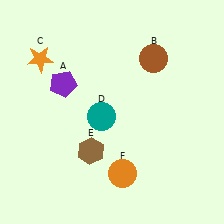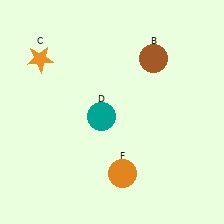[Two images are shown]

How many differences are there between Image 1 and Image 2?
There are 2 differences between the two images.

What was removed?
The purple pentagon (A), the brown hexagon (E) were removed in Image 2.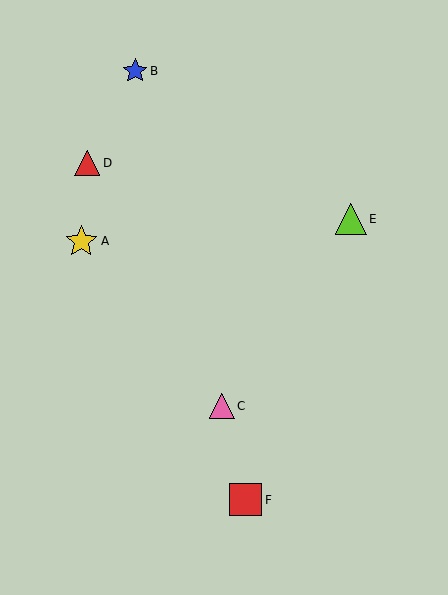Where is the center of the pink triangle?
The center of the pink triangle is at (222, 406).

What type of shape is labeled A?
Shape A is a yellow star.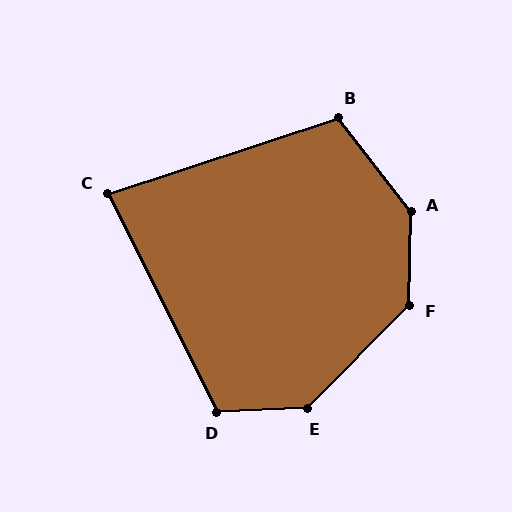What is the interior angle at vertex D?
Approximately 114 degrees (obtuse).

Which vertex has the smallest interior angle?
C, at approximately 82 degrees.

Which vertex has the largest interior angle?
A, at approximately 142 degrees.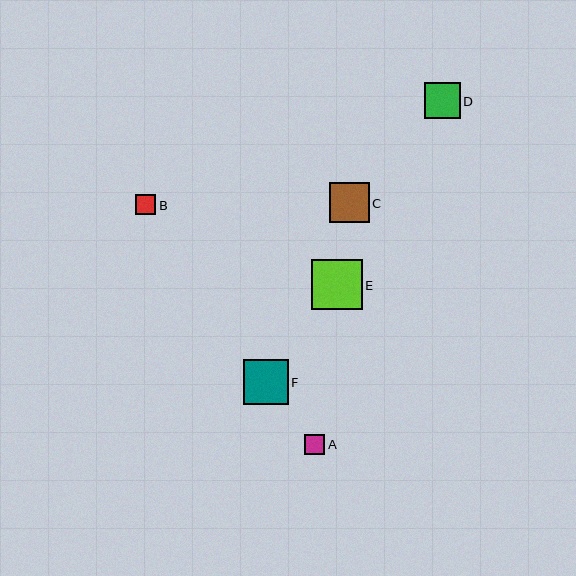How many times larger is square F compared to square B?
Square F is approximately 2.3 times the size of square B.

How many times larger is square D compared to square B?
Square D is approximately 1.8 times the size of square B.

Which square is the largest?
Square E is the largest with a size of approximately 50 pixels.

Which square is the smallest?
Square B is the smallest with a size of approximately 20 pixels.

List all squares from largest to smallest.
From largest to smallest: E, F, C, D, A, B.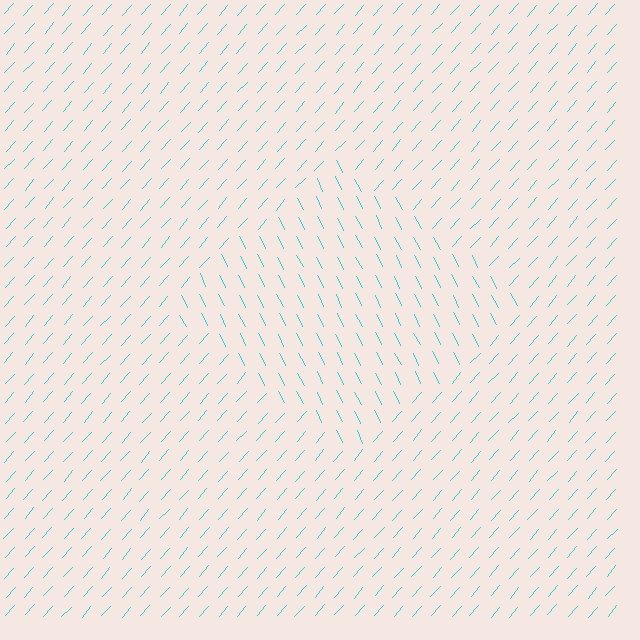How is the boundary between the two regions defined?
The boundary is defined purely by a change in line orientation (approximately 68 degrees difference). All lines are the same color and thickness.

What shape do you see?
I see a diamond.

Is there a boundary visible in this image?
Yes, there is a texture boundary formed by a change in line orientation.